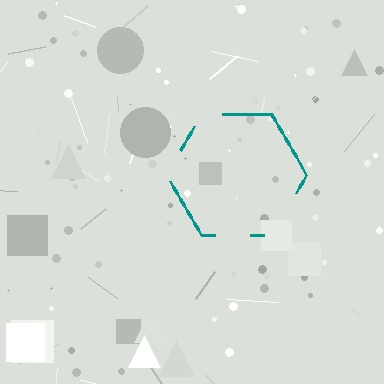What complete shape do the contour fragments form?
The contour fragments form a hexagon.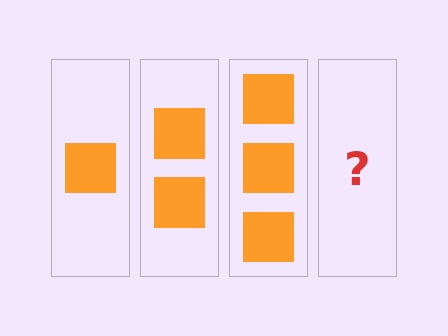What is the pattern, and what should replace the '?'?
The pattern is that each step adds one more square. The '?' should be 4 squares.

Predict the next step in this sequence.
The next step is 4 squares.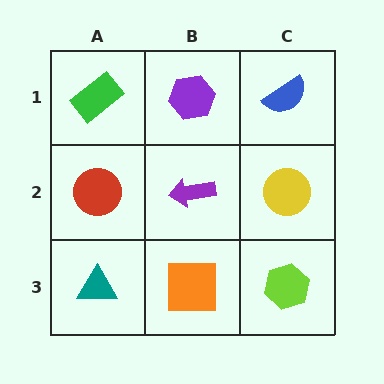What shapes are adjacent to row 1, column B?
A purple arrow (row 2, column B), a green rectangle (row 1, column A), a blue semicircle (row 1, column C).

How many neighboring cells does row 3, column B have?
3.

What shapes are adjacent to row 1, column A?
A red circle (row 2, column A), a purple hexagon (row 1, column B).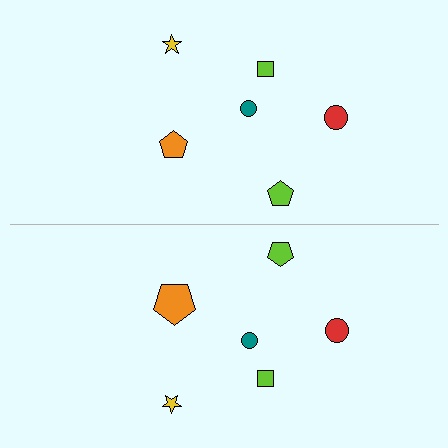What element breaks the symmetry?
The orange pentagon on the bottom side has a different size than its mirror counterpart.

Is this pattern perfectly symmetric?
No, the pattern is not perfectly symmetric. The orange pentagon on the bottom side has a different size than its mirror counterpart.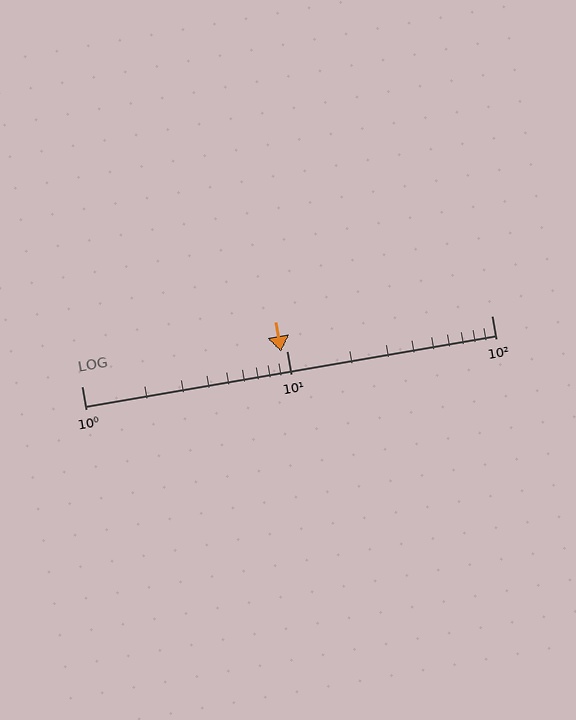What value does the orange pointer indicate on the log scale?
The pointer indicates approximately 9.4.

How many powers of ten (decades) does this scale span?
The scale spans 2 decades, from 1 to 100.